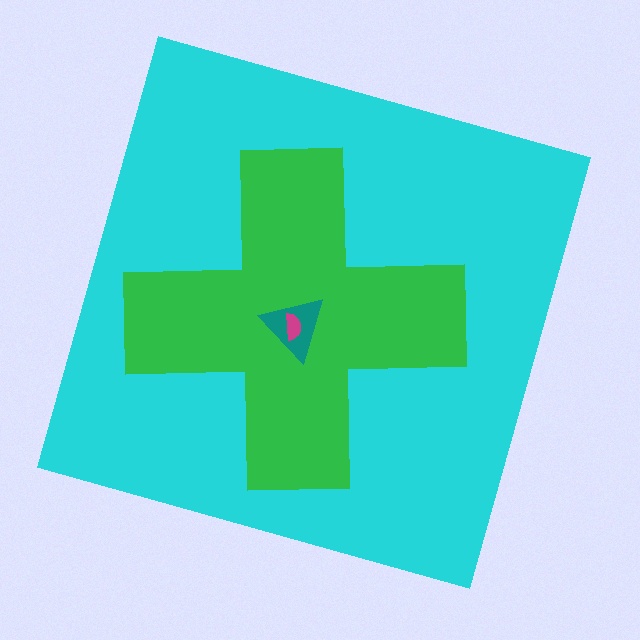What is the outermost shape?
The cyan square.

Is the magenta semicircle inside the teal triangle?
Yes.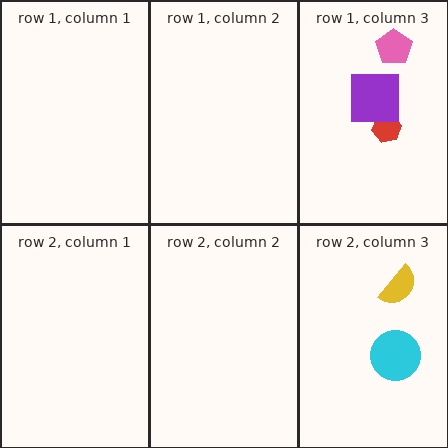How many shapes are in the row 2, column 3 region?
2.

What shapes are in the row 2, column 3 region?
The yellow semicircle, the cyan circle.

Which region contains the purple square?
The row 1, column 3 region.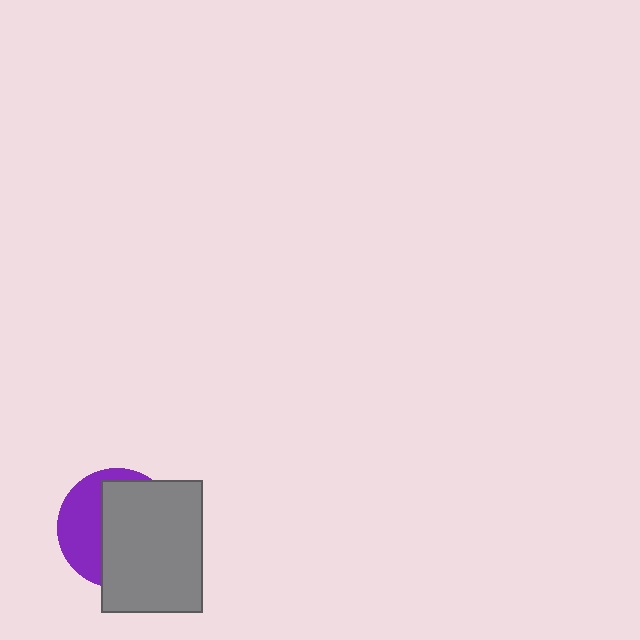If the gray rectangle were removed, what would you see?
You would see the complete purple circle.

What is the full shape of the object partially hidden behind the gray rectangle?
The partially hidden object is a purple circle.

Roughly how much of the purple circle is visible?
A small part of it is visible (roughly 38%).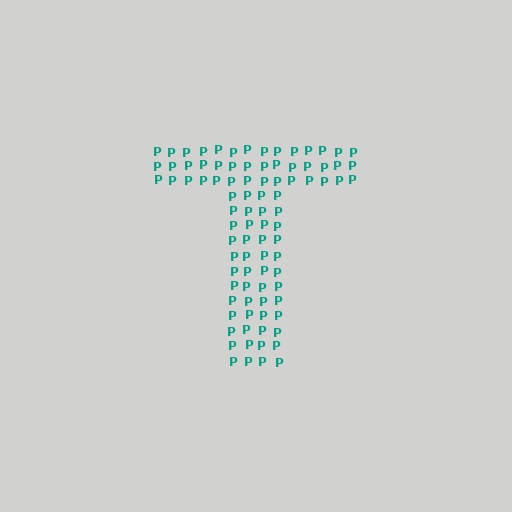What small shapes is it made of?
It is made of small letter P's.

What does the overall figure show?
The overall figure shows the letter T.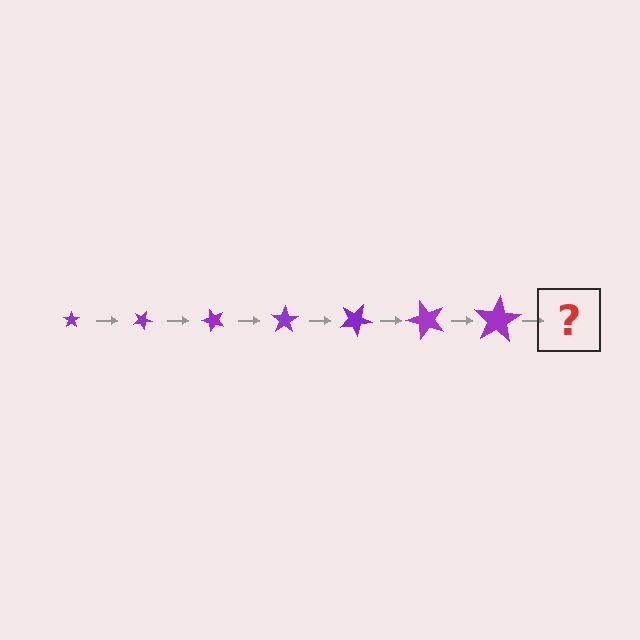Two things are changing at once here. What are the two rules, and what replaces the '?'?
The two rules are that the star grows larger each step and it rotates 25 degrees each step. The '?' should be a star, larger than the previous one and rotated 175 degrees from the start.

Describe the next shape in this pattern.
It should be a star, larger than the previous one and rotated 175 degrees from the start.